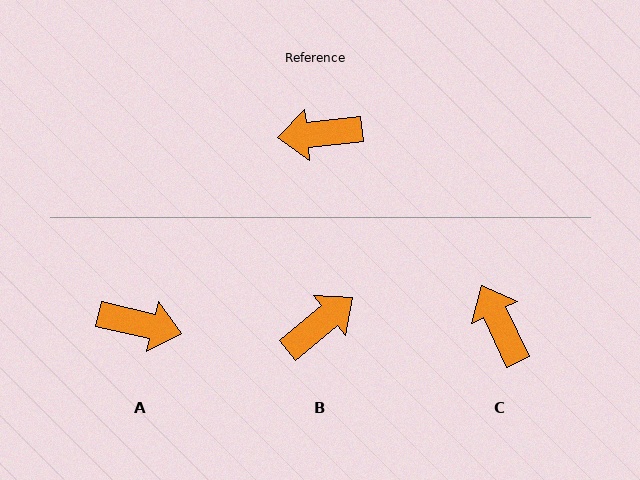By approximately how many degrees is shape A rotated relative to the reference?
Approximately 161 degrees counter-clockwise.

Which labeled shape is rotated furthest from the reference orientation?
A, about 161 degrees away.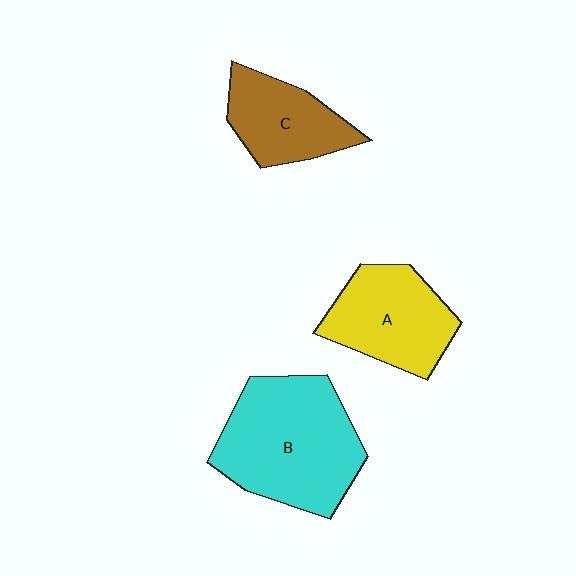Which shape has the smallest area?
Shape C (brown).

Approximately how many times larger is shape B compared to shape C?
Approximately 1.8 times.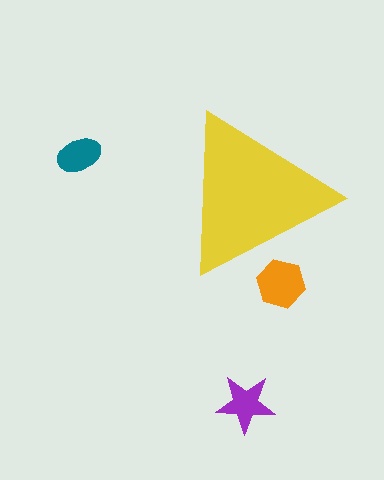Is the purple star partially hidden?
No, the purple star is fully visible.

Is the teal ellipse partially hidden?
No, the teal ellipse is fully visible.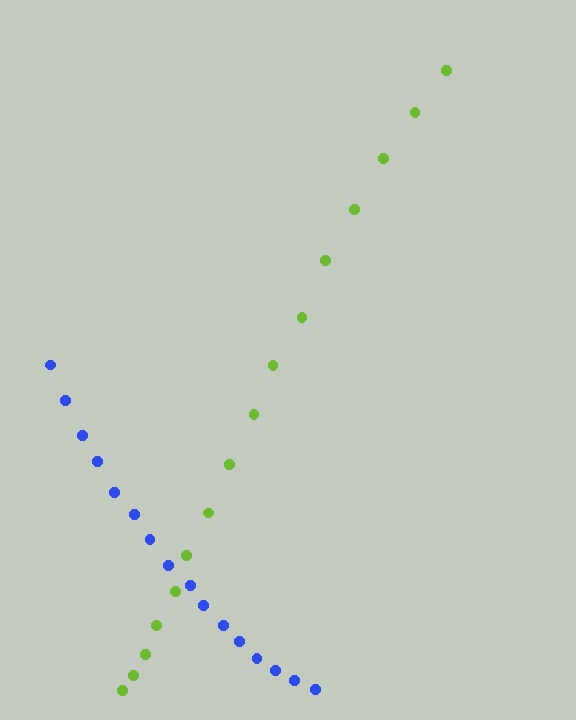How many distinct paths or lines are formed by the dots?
There are 2 distinct paths.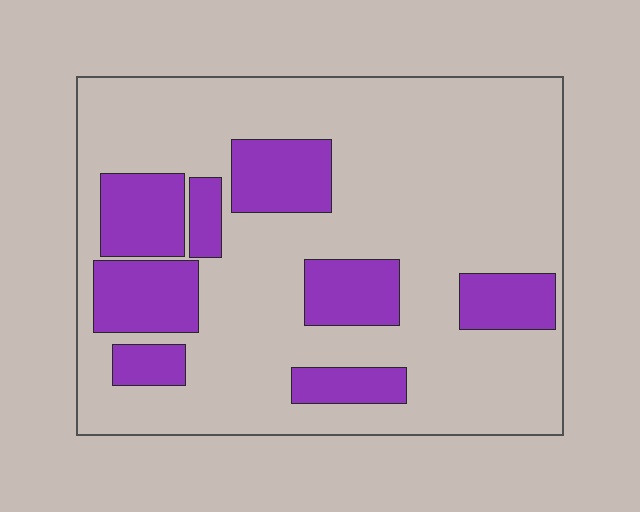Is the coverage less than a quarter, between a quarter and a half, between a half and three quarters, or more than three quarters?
Between a quarter and a half.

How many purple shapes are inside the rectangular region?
8.